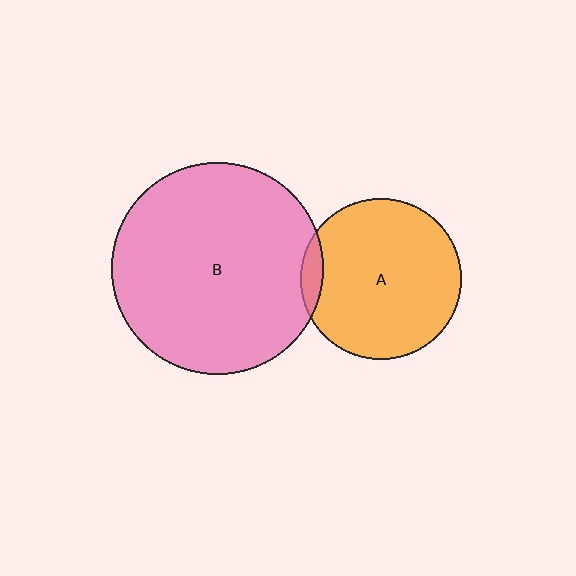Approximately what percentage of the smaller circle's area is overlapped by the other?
Approximately 5%.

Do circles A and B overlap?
Yes.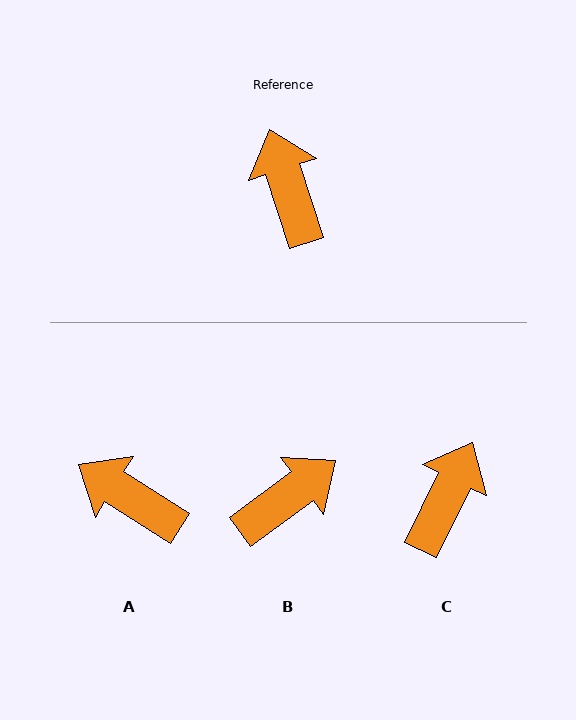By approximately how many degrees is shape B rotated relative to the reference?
Approximately 71 degrees clockwise.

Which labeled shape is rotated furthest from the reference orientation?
B, about 71 degrees away.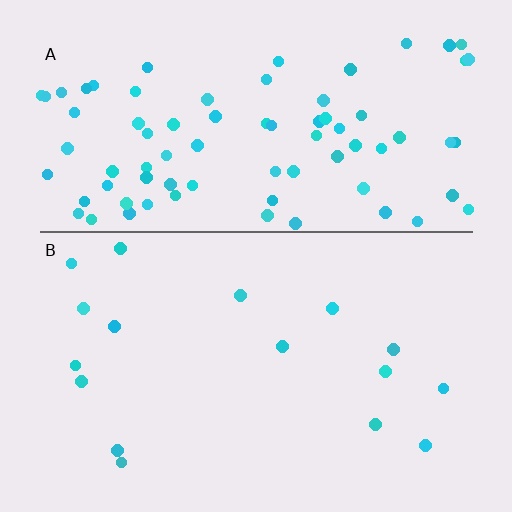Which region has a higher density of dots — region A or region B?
A (the top).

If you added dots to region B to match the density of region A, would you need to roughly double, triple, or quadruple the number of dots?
Approximately quadruple.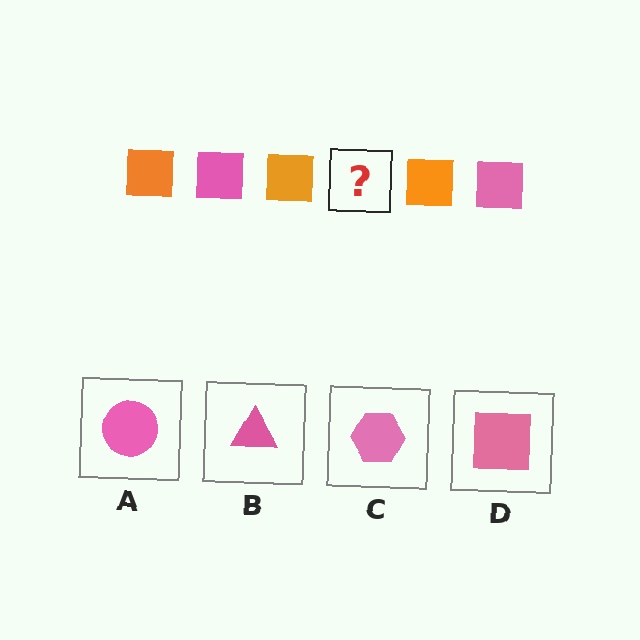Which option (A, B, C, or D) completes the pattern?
D.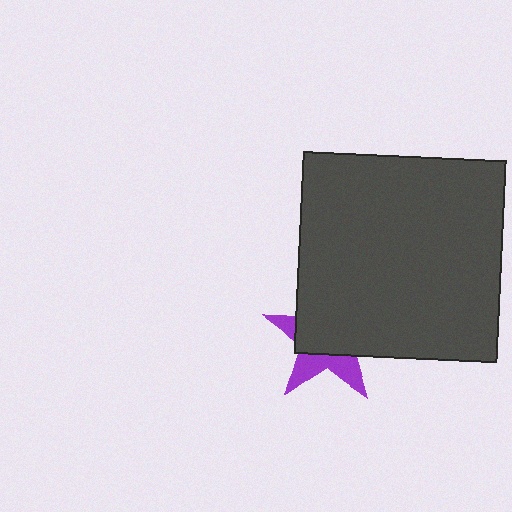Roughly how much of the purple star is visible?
A small part of it is visible (roughly 37%).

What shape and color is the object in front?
The object in front is a dark gray square.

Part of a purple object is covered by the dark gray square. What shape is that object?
It is a star.